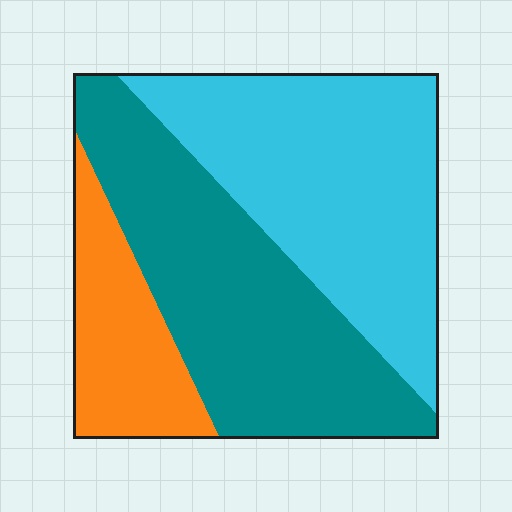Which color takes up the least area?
Orange, at roughly 15%.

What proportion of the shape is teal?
Teal takes up about two fifths (2/5) of the shape.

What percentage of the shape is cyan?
Cyan covers about 40% of the shape.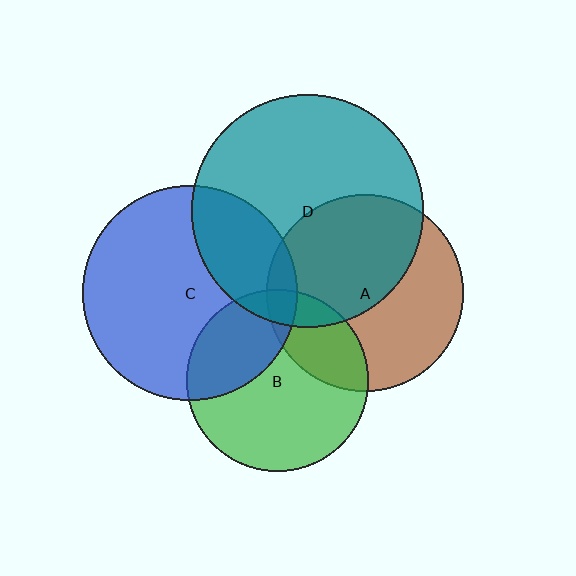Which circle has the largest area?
Circle D (teal).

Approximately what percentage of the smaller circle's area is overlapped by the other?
Approximately 30%.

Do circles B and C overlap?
Yes.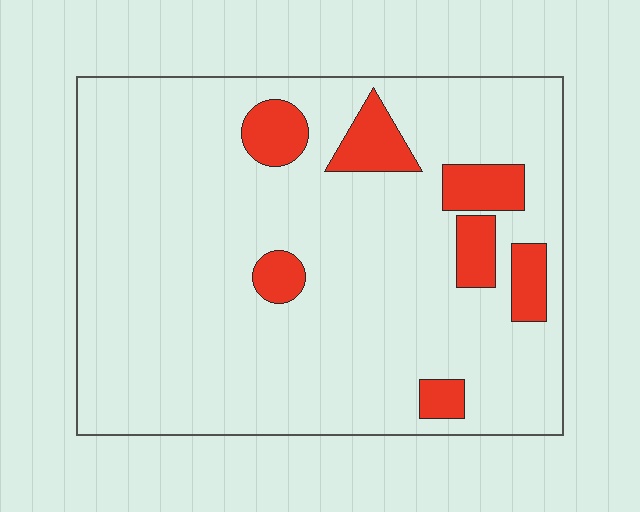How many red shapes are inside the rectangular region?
7.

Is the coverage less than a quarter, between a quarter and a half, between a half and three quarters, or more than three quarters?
Less than a quarter.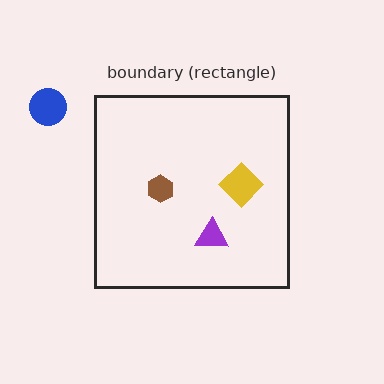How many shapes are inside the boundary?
3 inside, 1 outside.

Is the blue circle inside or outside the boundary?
Outside.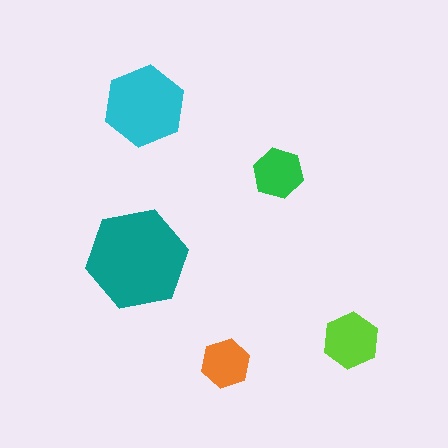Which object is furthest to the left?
The teal hexagon is leftmost.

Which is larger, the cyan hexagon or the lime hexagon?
The cyan one.